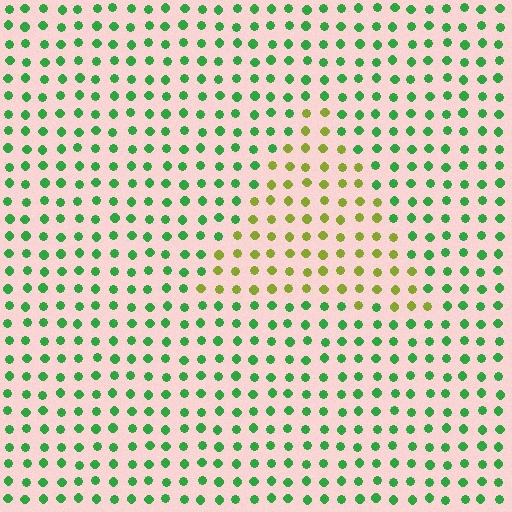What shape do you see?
I see a triangle.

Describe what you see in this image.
The image is filled with small green elements in a uniform arrangement. A triangle-shaped region is visible where the elements are tinted to a slightly different hue, forming a subtle color boundary.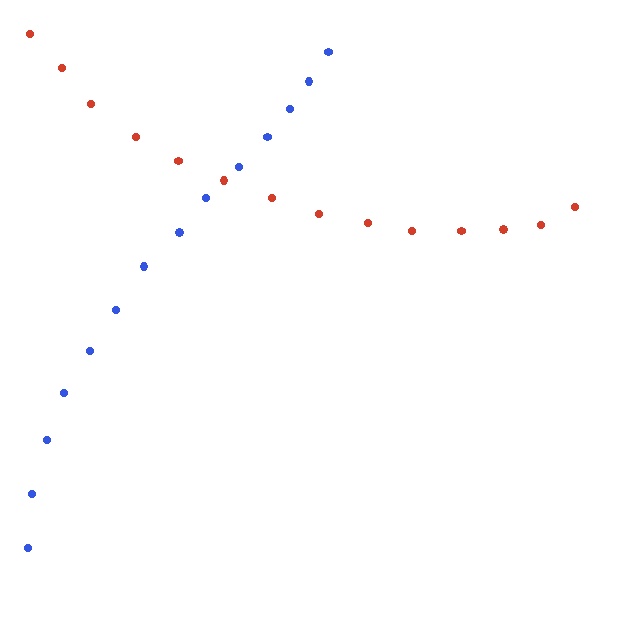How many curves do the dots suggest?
There are 2 distinct paths.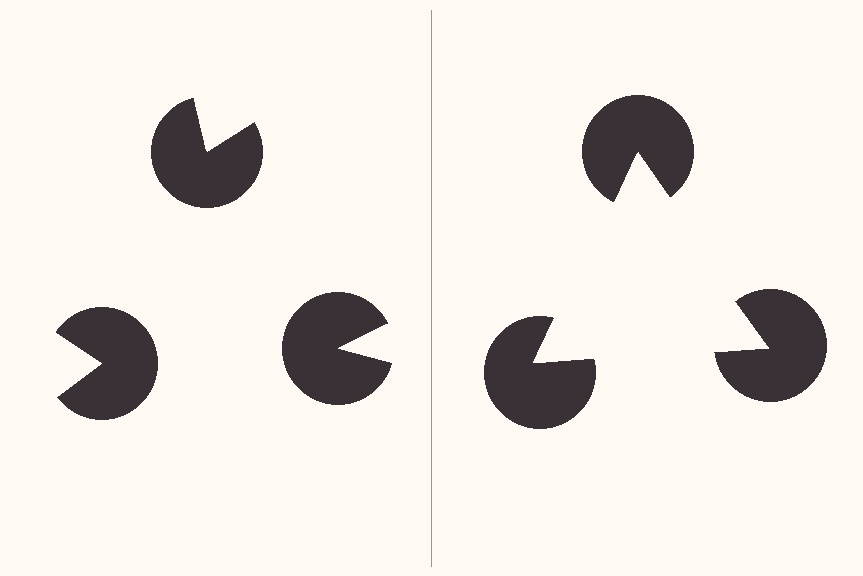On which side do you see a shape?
An illusory triangle appears on the right side. On the left side the wedge cuts are rotated, so no coherent shape forms.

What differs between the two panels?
The pac-man discs are positioned identically on both sides; only the wedge orientations differ. On the right they align to a triangle; on the left they are misaligned.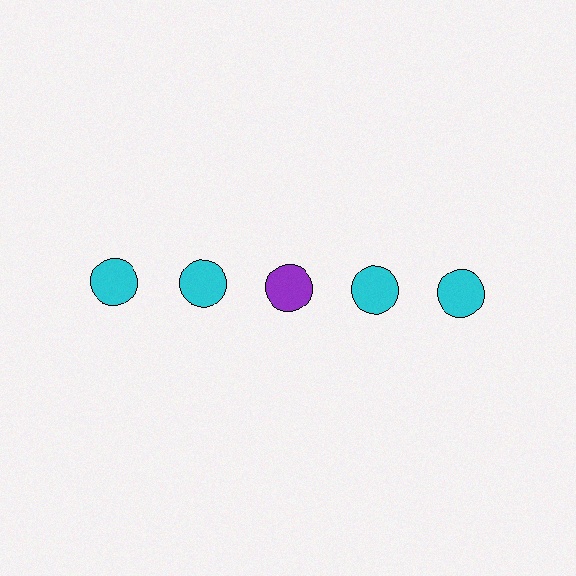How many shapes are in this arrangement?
There are 5 shapes arranged in a grid pattern.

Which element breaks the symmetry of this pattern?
The purple circle in the top row, center column breaks the symmetry. All other shapes are cyan circles.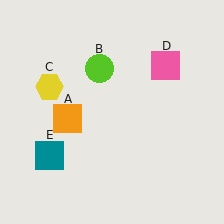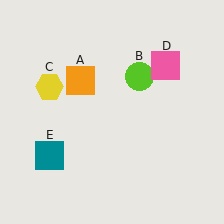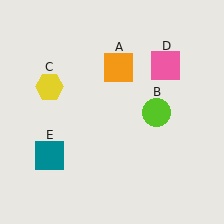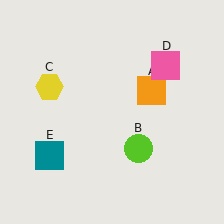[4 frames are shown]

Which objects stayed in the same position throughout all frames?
Yellow hexagon (object C) and pink square (object D) and teal square (object E) remained stationary.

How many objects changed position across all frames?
2 objects changed position: orange square (object A), lime circle (object B).